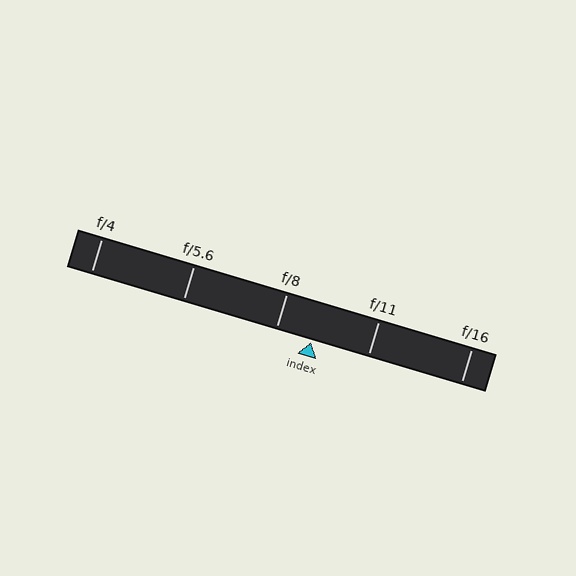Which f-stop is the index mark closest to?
The index mark is closest to f/8.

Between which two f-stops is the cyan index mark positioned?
The index mark is between f/8 and f/11.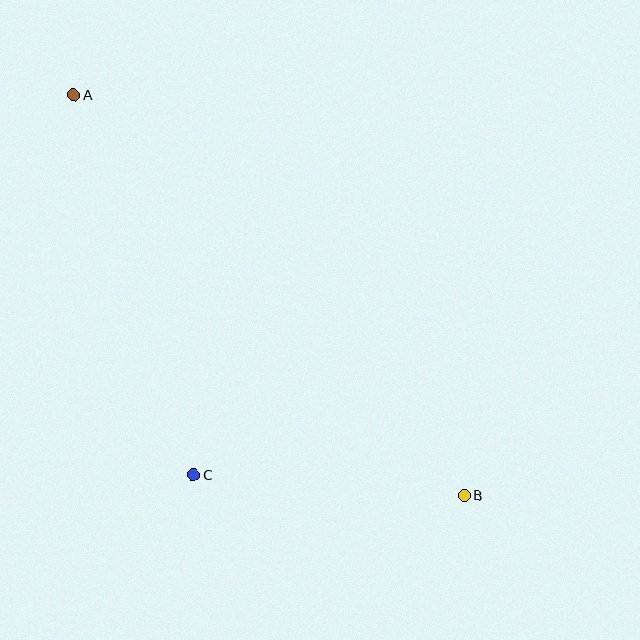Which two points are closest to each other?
Points B and C are closest to each other.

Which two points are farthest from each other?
Points A and B are farthest from each other.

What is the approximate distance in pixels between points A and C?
The distance between A and C is approximately 398 pixels.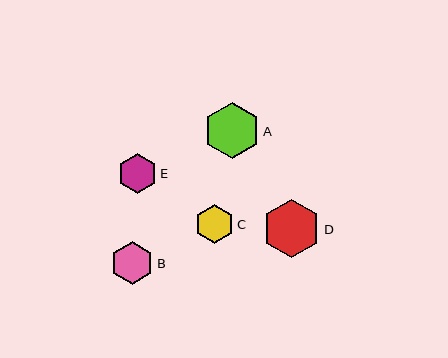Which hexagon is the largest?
Hexagon D is the largest with a size of approximately 59 pixels.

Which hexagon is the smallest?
Hexagon C is the smallest with a size of approximately 39 pixels.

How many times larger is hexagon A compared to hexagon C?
Hexagon A is approximately 1.4 times the size of hexagon C.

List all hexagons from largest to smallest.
From largest to smallest: D, A, B, E, C.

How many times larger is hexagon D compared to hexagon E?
Hexagon D is approximately 1.5 times the size of hexagon E.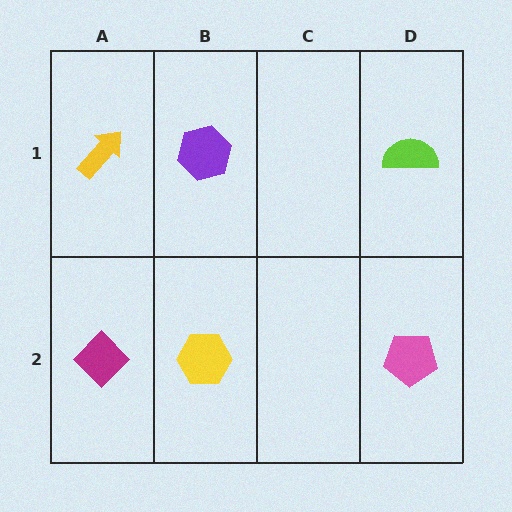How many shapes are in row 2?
3 shapes.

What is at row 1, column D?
A lime semicircle.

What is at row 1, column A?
A yellow arrow.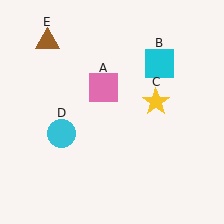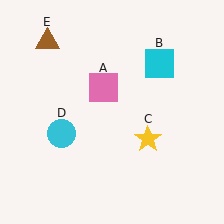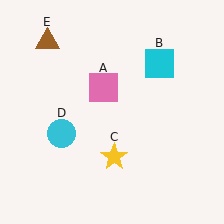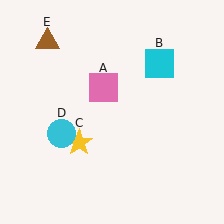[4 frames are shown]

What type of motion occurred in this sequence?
The yellow star (object C) rotated clockwise around the center of the scene.